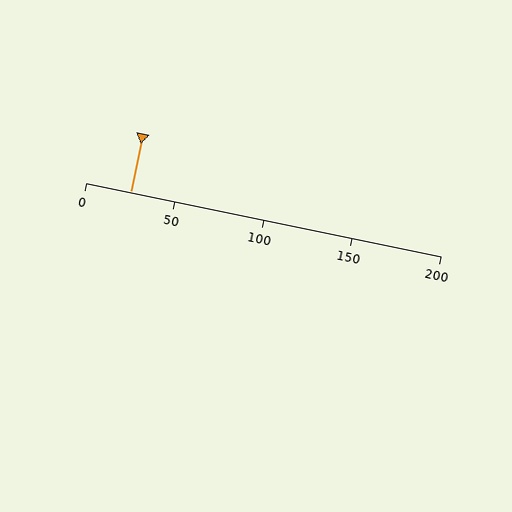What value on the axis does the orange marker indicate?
The marker indicates approximately 25.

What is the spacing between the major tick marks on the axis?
The major ticks are spaced 50 apart.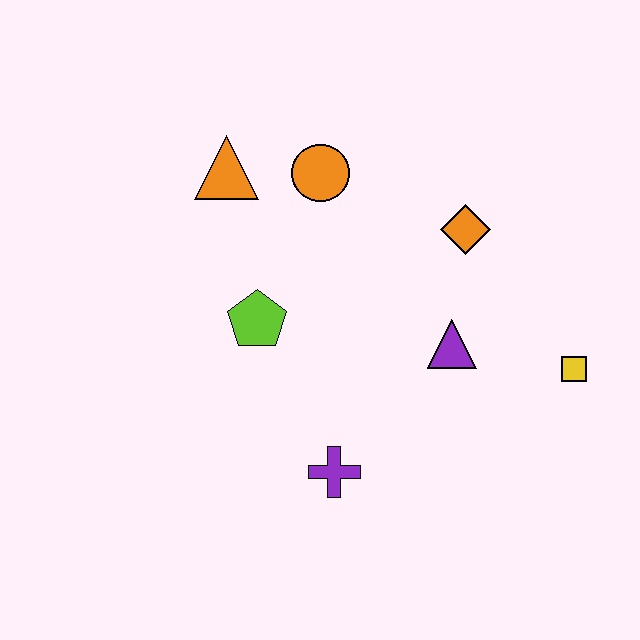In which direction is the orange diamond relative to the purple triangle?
The orange diamond is above the purple triangle.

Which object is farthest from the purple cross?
The orange triangle is farthest from the purple cross.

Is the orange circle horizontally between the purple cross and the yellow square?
No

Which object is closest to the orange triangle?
The orange circle is closest to the orange triangle.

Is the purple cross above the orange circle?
No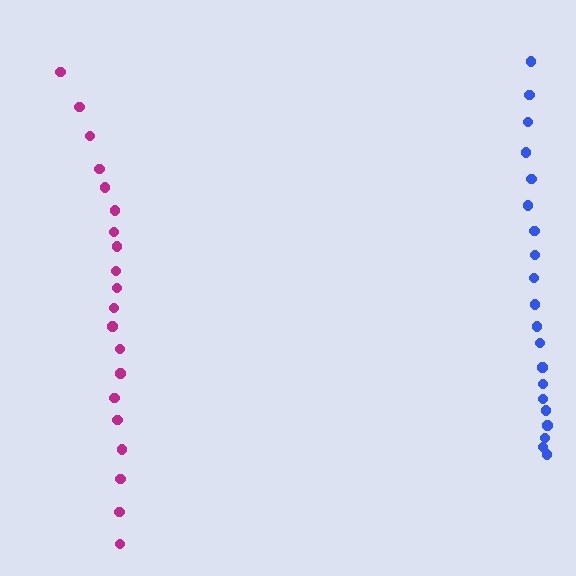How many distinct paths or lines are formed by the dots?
There are 2 distinct paths.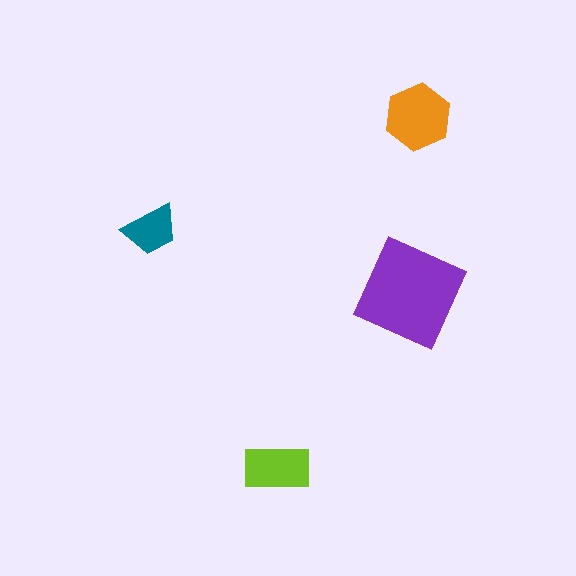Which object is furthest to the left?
The teal trapezoid is leftmost.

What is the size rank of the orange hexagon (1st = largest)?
2nd.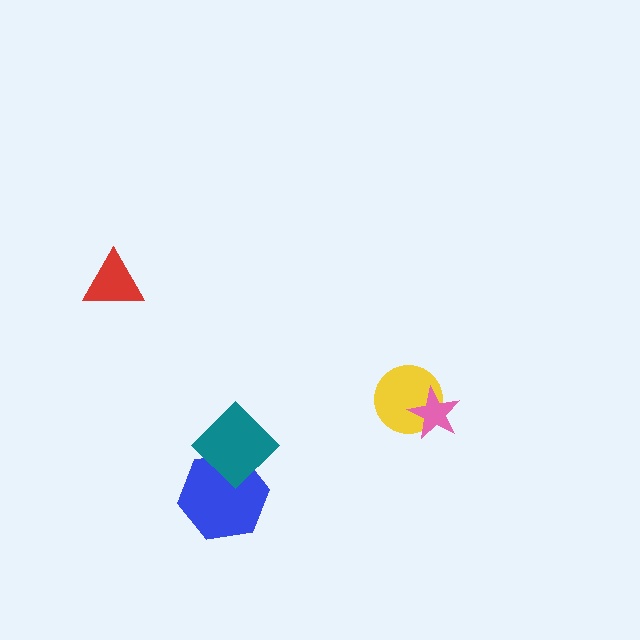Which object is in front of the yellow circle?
The pink star is in front of the yellow circle.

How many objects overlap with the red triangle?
0 objects overlap with the red triangle.